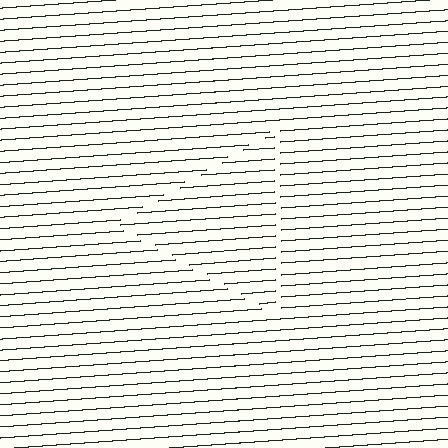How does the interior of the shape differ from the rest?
The interior of the shape contains the same grating, shifted by half a period — the contour is defined by the phase discontinuity where line-ends from the inner and outer gratings abut.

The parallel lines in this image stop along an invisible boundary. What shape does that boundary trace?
An illusory triangle. The interior of the shape contains the same grating, shifted by half a period — the contour is defined by the phase discontinuity where line-ends from the inner and outer gratings abut.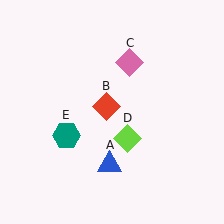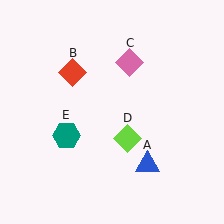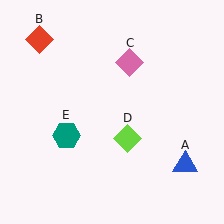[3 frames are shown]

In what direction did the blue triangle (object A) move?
The blue triangle (object A) moved right.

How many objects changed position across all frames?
2 objects changed position: blue triangle (object A), red diamond (object B).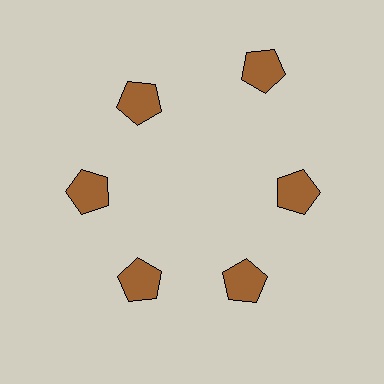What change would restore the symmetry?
The symmetry would be restored by moving it inward, back onto the ring so that all 6 pentagons sit at equal angles and equal distance from the center.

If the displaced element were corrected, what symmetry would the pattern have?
It would have 6-fold rotational symmetry — the pattern would map onto itself every 60 degrees.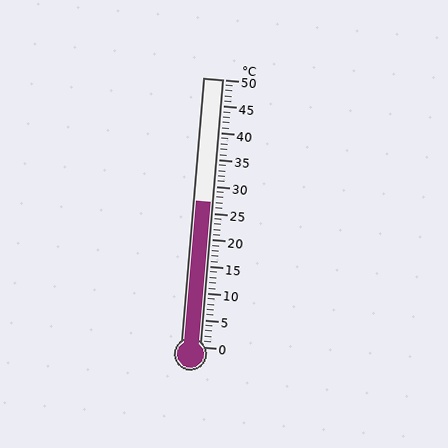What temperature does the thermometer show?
The thermometer shows approximately 27°C.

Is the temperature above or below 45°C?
The temperature is below 45°C.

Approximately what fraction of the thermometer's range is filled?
The thermometer is filled to approximately 55% of its range.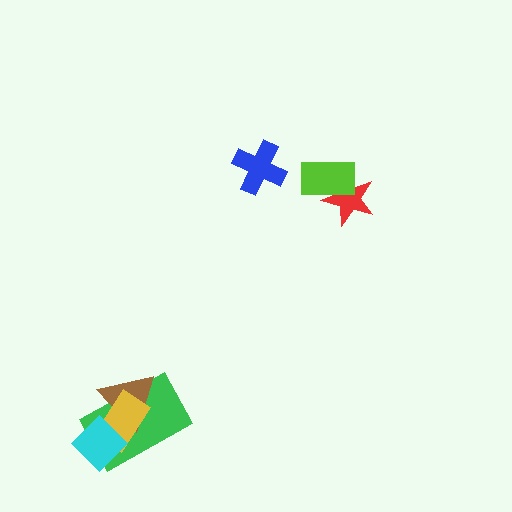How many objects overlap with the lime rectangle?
1 object overlaps with the lime rectangle.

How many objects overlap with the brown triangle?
3 objects overlap with the brown triangle.